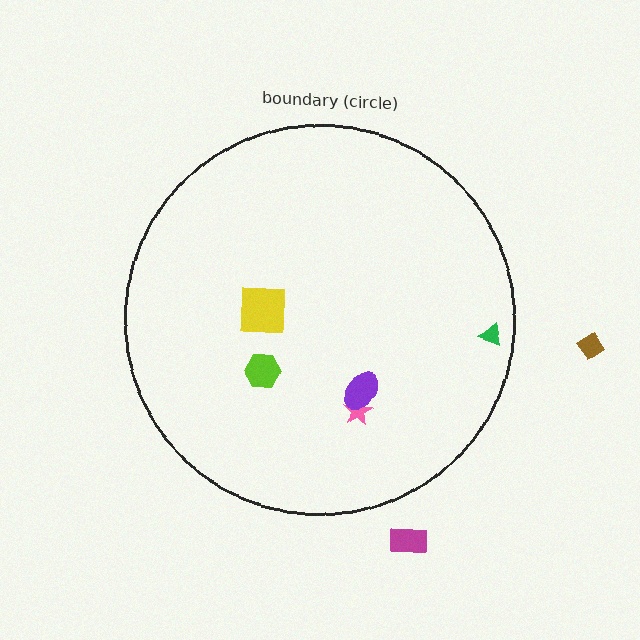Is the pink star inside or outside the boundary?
Inside.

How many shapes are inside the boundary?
5 inside, 2 outside.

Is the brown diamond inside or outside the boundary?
Outside.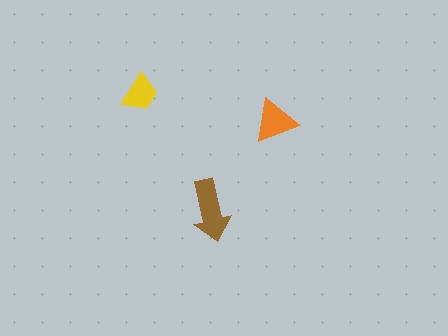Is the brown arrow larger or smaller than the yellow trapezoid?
Larger.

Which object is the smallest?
The yellow trapezoid.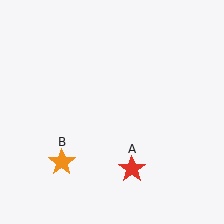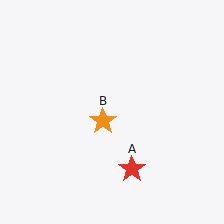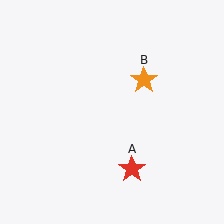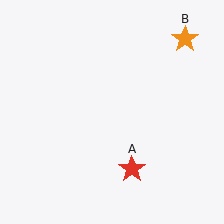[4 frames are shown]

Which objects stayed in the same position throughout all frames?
Red star (object A) remained stationary.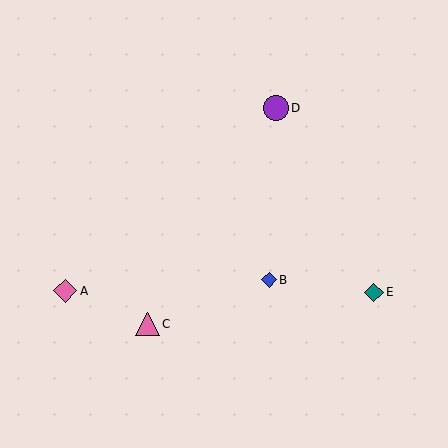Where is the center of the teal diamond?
The center of the teal diamond is at (374, 292).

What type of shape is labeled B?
Shape B is a blue diamond.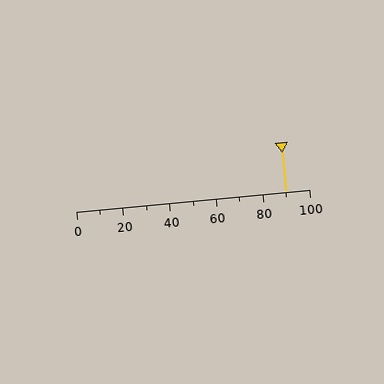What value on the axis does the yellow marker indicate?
The marker indicates approximately 90.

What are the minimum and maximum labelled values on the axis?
The axis runs from 0 to 100.